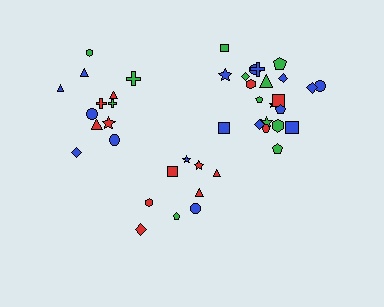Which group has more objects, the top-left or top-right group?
The top-right group.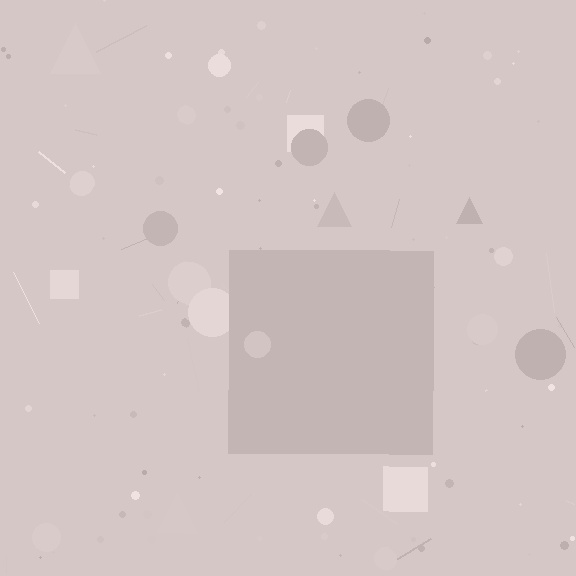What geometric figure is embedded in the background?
A square is embedded in the background.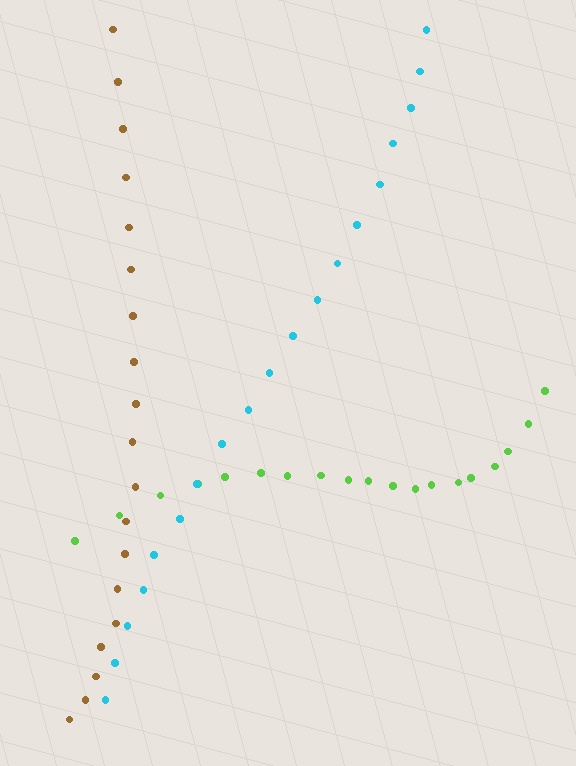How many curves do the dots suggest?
There are 3 distinct paths.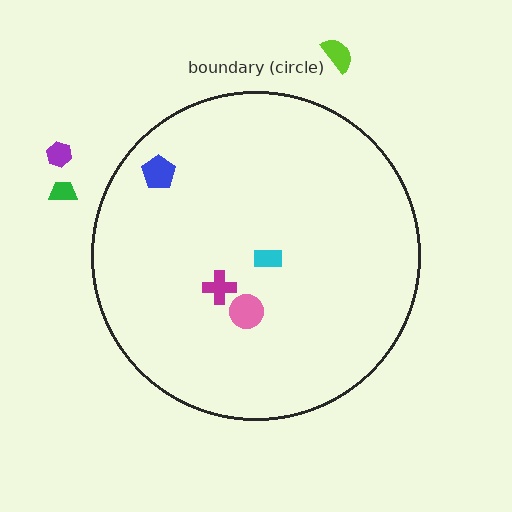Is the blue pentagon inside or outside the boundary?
Inside.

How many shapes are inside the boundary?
4 inside, 3 outside.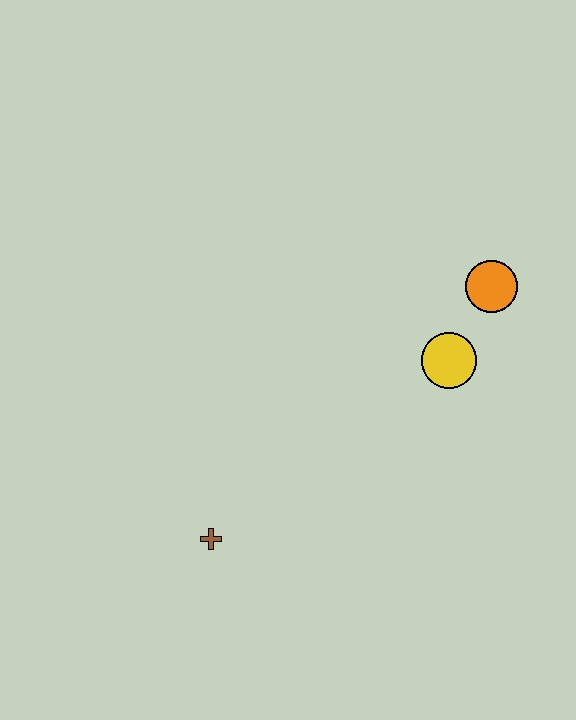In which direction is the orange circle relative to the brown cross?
The orange circle is to the right of the brown cross.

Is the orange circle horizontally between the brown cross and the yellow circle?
No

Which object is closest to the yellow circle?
The orange circle is closest to the yellow circle.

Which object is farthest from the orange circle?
The brown cross is farthest from the orange circle.